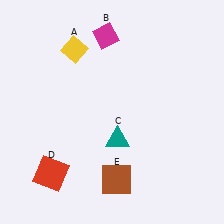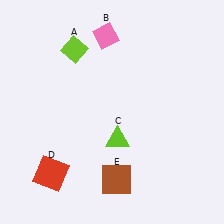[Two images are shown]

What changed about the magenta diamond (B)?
In Image 1, B is magenta. In Image 2, it changed to pink.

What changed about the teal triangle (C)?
In Image 1, C is teal. In Image 2, it changed to lime.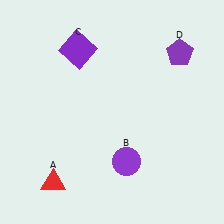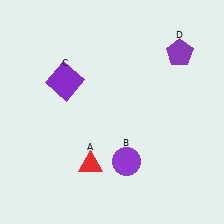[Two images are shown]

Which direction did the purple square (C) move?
The purple square (C) moved down.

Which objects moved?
The objects that moved are: the red triangle (A), the purple square (C).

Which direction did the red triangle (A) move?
The red triangle (A) moved right.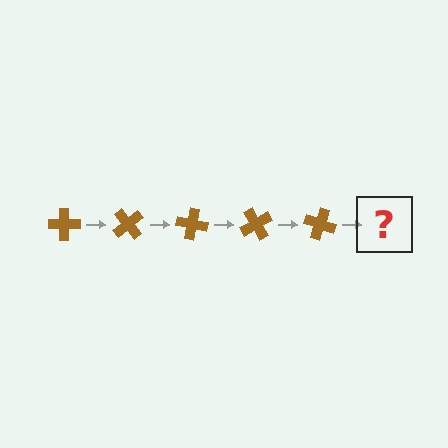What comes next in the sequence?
The next element should be a brown cross rotated 250 degrees.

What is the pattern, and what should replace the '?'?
The pattern is that the cross rotates 50 degrees each step. The '?' should be a brown cross rotated 250 degrees.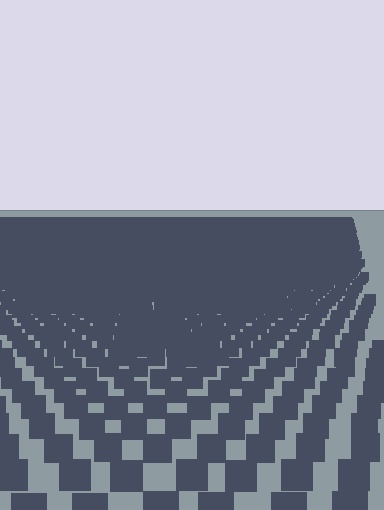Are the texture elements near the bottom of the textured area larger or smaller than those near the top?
Larger. Near the bottom, elements are closer to the viewer and appear at a bigger on-screen size.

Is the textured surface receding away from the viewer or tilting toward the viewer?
The surface is receding away from the viewer. Texture elements get smaller and denser toward the top.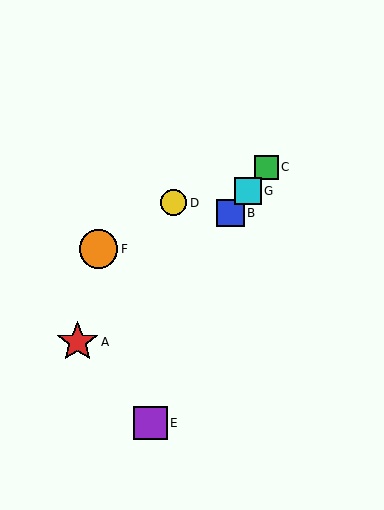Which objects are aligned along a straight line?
Objects B, C, G are aligned along a straight line.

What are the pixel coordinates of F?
Object F is at (98, 249).